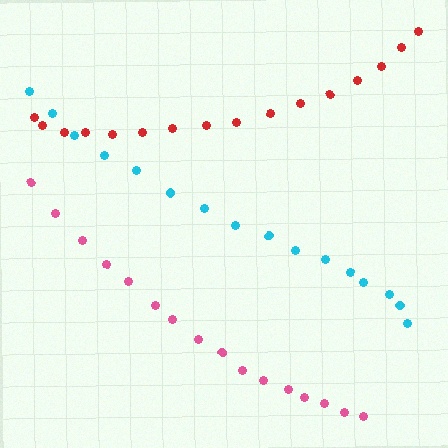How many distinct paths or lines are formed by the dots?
There are 3 distinct paths.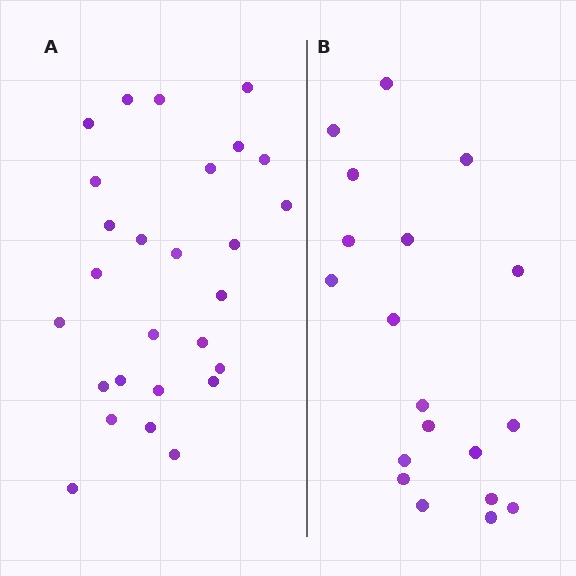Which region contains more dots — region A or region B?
Region A (the left region) has more dots.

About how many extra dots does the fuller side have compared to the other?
Region A has roughly 8 or so more dots than region B.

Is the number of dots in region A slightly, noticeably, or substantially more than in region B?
Region A has noticeably more, but not dramatically so. The ratio is roughly 1.4 to 1.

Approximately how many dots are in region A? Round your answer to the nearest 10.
About 30 dots. (The exact count is 27, which rounds to 30.)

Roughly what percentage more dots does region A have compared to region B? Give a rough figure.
About 40% more.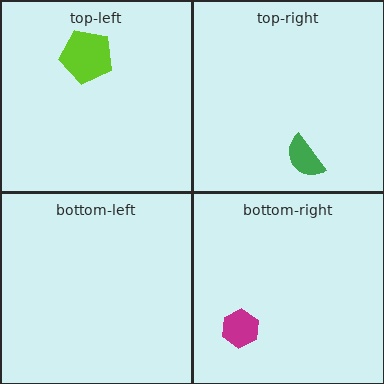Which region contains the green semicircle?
The top-right region.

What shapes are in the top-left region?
The lime pentagon.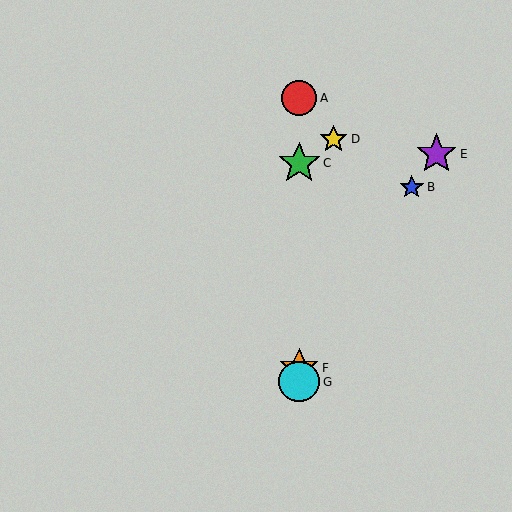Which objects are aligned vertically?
Objects A, C, F, G are aligned vertically.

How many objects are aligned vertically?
4 objects (A, C, F, G) are aligned vertically.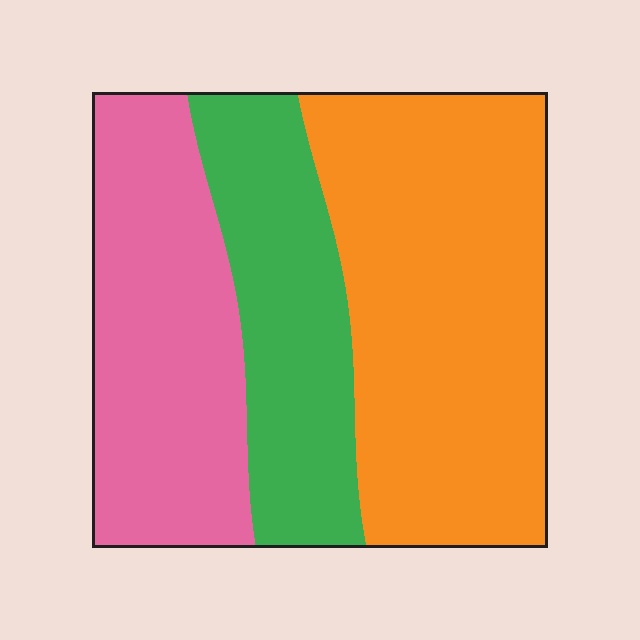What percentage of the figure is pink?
Pink takes up about one third (1/3) of the figure.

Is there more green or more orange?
Orange.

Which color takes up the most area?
Orange, at roughly 45%.